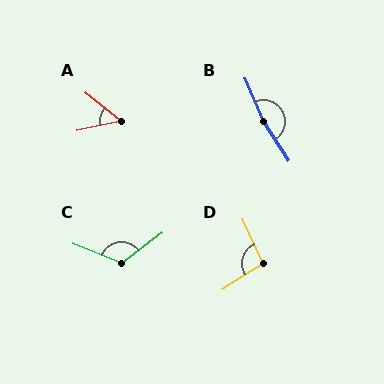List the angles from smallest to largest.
A (51°), D (98°), C (121°), B (170°).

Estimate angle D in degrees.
Approximately 98 degrees.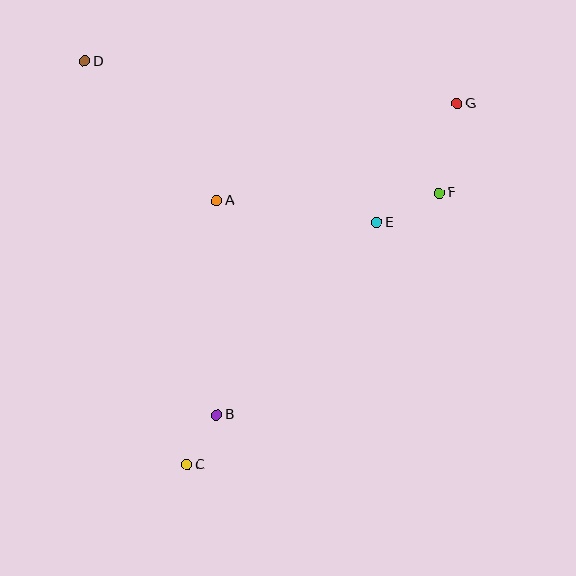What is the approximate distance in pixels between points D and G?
The distance between D and G is approximately 375 pixels.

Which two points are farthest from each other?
Points C and G are farthest from each other.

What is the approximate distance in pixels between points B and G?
The distance between B and G is approximately 393 pixels.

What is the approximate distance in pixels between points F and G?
The distance between F and G is approximately 91 pixels.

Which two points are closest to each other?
Points B and C are closest to each other.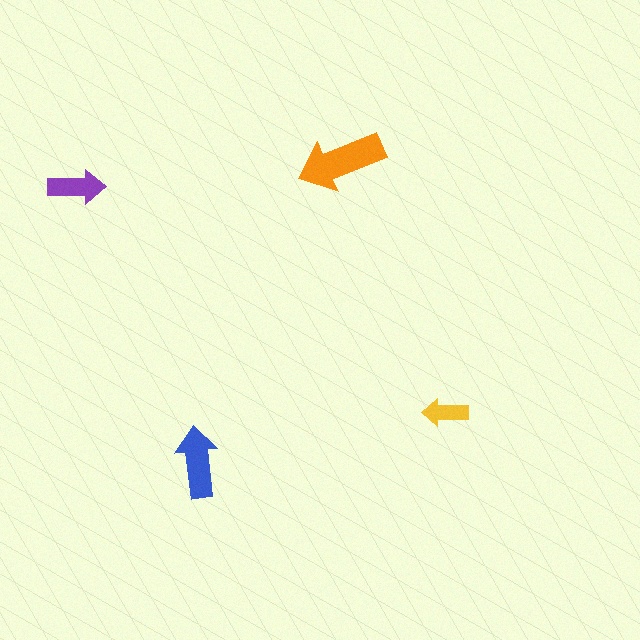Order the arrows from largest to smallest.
the orange one, the blue one, the purple one, the yellow one.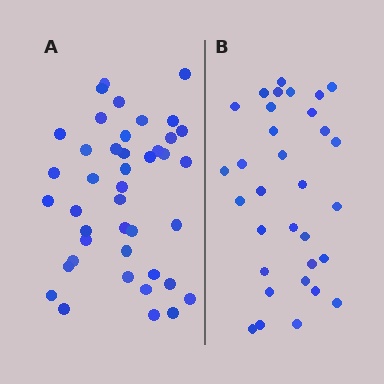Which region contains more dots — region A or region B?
Region A (the left region) has more dots.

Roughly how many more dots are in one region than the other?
Region A has roughly 10 or so more dots than region B.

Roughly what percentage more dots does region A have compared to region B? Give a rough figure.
About 30% more.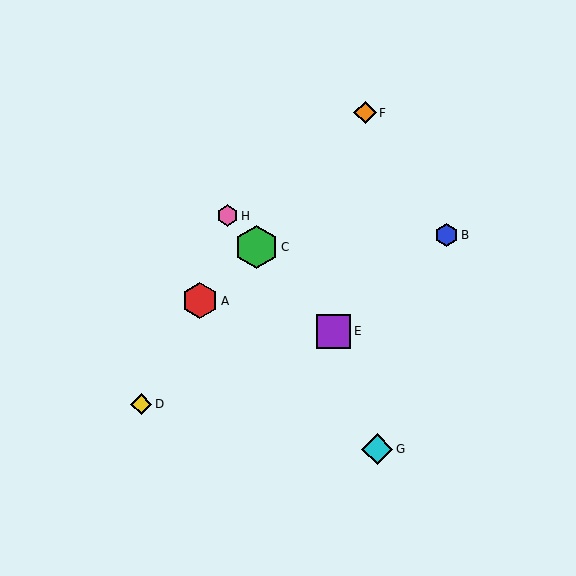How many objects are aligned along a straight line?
3 objects (C, E, H) are aligned along a straight line.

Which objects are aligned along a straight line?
Objects C, E, H are aligned along a straight line.